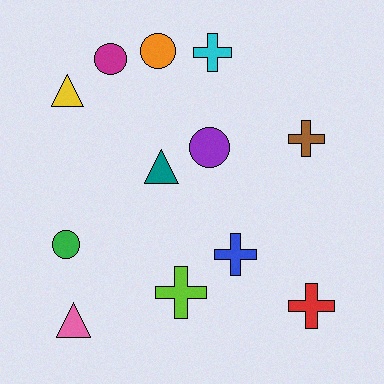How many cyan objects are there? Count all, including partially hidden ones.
There is 1 cyan object.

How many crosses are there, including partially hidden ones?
There are 5 crosses.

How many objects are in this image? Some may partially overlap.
There are 12 objects.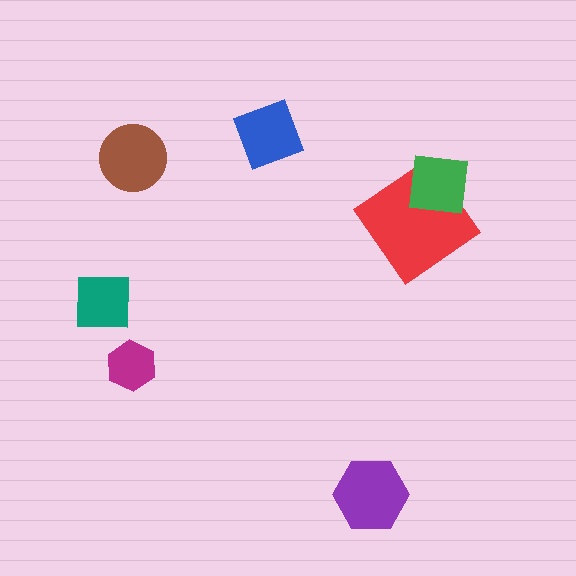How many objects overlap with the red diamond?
1 object overlaps with the red diamond.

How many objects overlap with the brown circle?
0 objects overlap with the brown circle.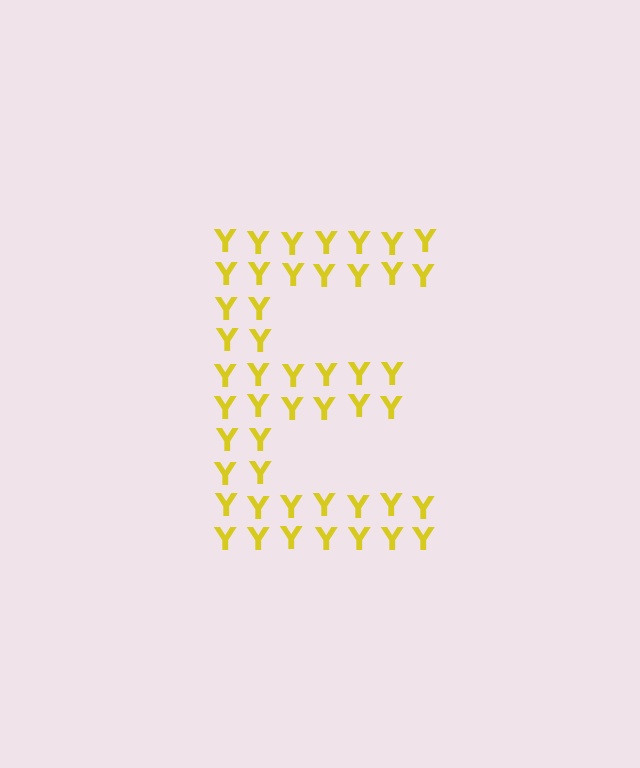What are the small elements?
The small elements are letter Y's.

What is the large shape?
The large shape is the letter E.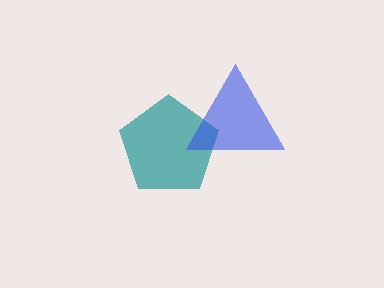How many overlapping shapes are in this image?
There are 2 overlapping shapes in the image.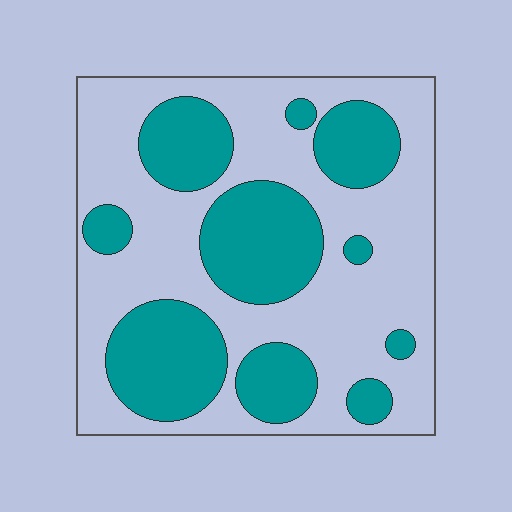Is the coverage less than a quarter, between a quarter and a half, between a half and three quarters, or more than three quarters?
Between a quarter and a half.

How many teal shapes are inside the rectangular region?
10.